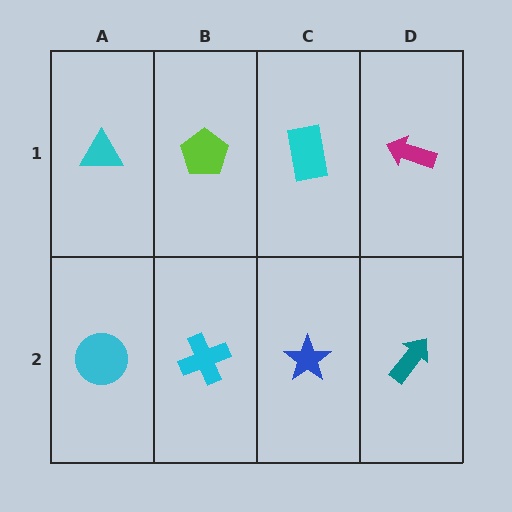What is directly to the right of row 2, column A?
A cyan cross.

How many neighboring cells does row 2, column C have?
3.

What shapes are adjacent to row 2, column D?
A magenta arrow (row 1, column D), a blue star (row 2, column C).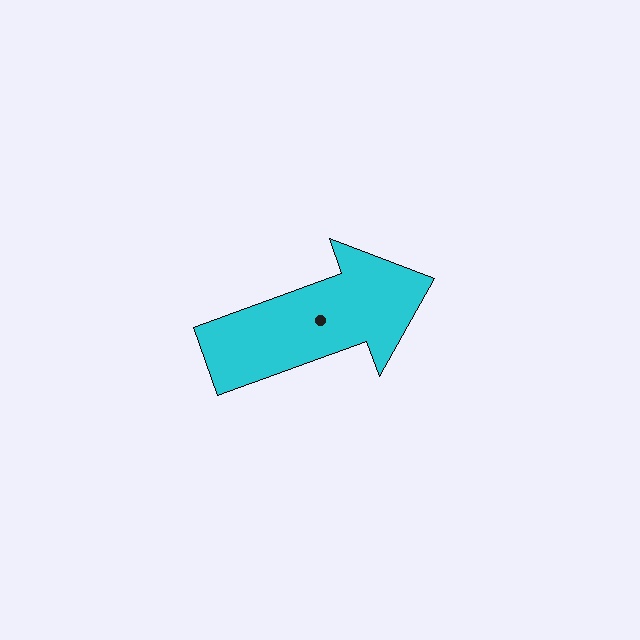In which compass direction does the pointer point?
East.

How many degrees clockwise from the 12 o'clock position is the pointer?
Approximately 70 degrees.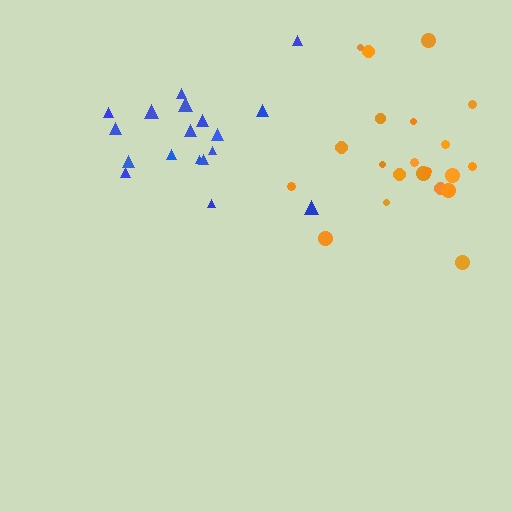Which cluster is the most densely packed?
Orange.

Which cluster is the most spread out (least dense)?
Blue.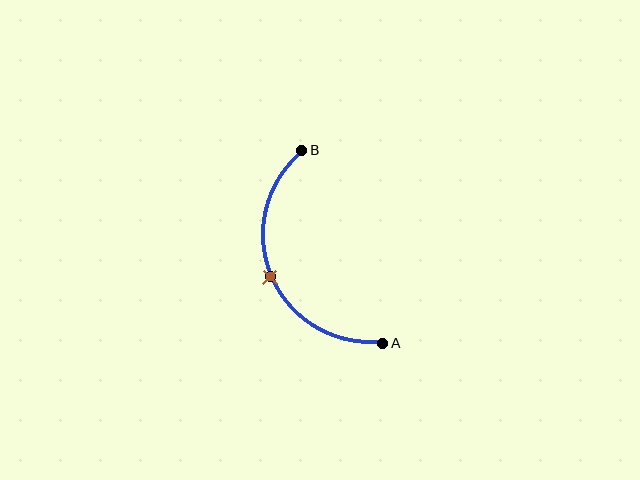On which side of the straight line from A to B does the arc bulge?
The arc bulges to the left of the straight line connecting A and B.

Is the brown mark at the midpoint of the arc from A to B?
Yes. The brown mark lies on the arc at equal arc-length from both A and B — it is the arc midpoint.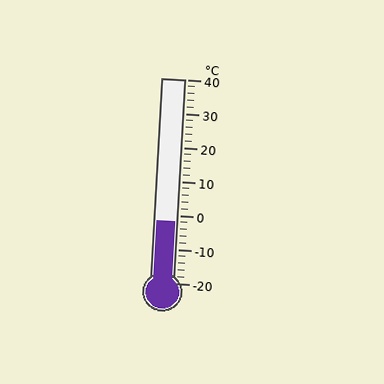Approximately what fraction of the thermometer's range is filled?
The thermometer is filled to approximately 30% of its range.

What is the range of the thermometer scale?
The thermometer scale ranges from -20°C to 40°C.